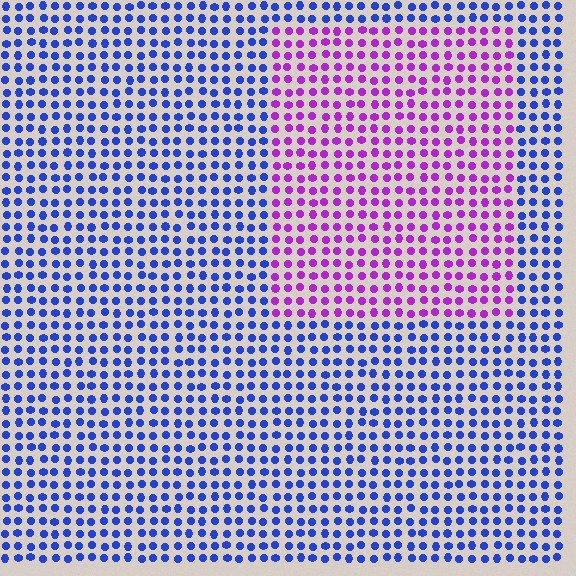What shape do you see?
I see a rectangle.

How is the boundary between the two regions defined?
The boundary is defined purely by a slight shift in hue (about 60 degrees). Spacing, size, and orientation are identical on both sides.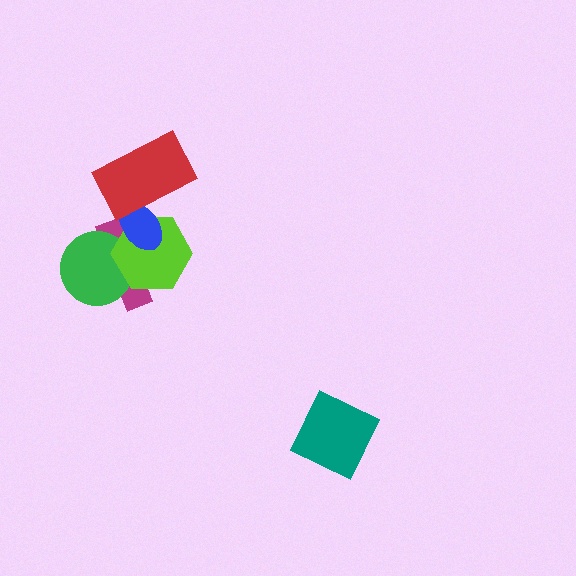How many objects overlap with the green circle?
2 objects overlap with the green circle.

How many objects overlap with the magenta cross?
3 objects overlap with the magenta cross.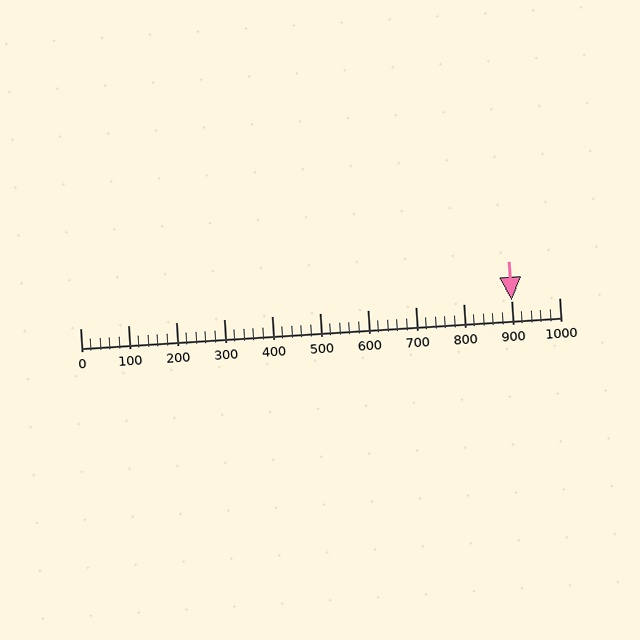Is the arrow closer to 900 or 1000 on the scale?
The arrow is closer to 900.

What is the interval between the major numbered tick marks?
The major tick marks are spaced 100 units apart.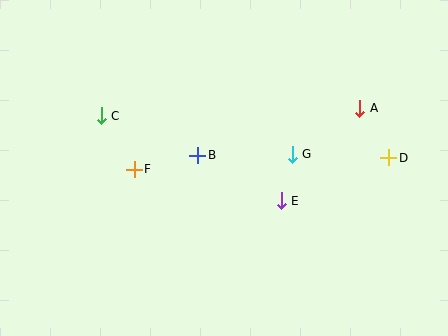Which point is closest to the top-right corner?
Point A is closest to the top-right corner.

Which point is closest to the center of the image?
Point B at (198, 155) is closest to the center.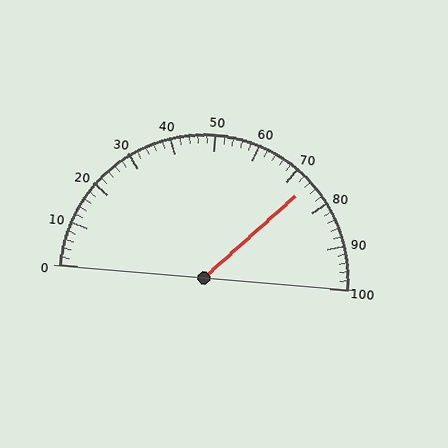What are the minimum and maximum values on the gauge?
The gauge ranges from 0 to 100.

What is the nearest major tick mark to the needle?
The nearest major tick mark is 70.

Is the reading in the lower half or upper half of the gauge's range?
The reading is in the upper half of the range (0 to 100).